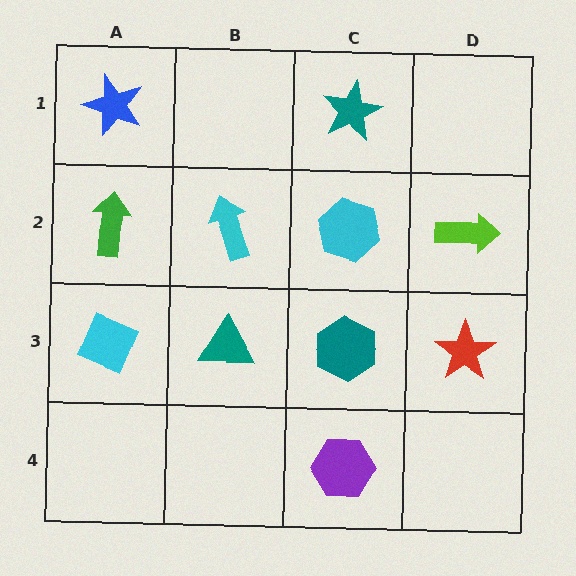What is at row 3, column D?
A red star.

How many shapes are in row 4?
1 shape.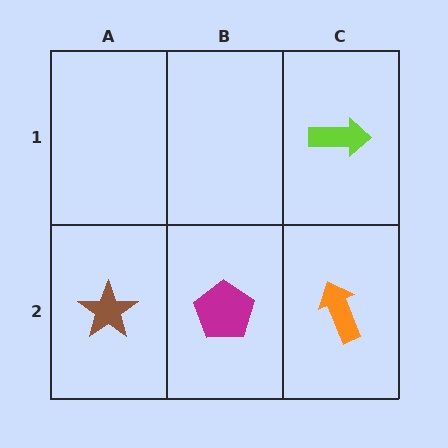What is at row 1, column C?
A lime arrow.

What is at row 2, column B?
A magenta pentagon.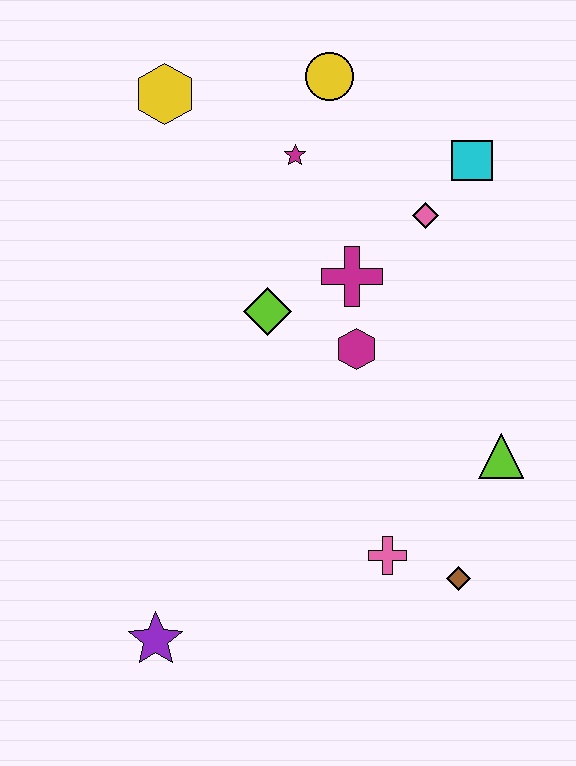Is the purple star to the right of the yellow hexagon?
No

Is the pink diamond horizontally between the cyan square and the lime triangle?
No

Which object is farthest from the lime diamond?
The purple star is farthest from the lime diamond.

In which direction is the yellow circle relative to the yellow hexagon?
The yellow circle is to the right of the yellow hexagon.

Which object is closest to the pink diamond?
The cyan square is closest to the pink diamond.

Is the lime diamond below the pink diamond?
Yes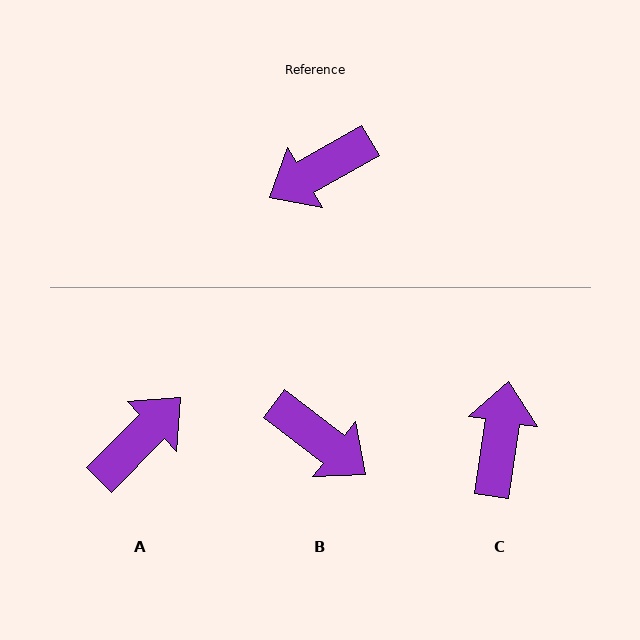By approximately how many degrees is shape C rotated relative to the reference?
Approximately 128 degrees clockwise.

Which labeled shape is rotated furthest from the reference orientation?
A, about 164 degrees away.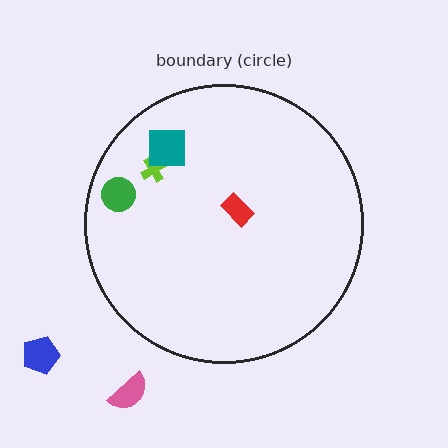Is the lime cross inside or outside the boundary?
Inside.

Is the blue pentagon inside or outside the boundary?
Outside.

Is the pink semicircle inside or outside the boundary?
Outside.